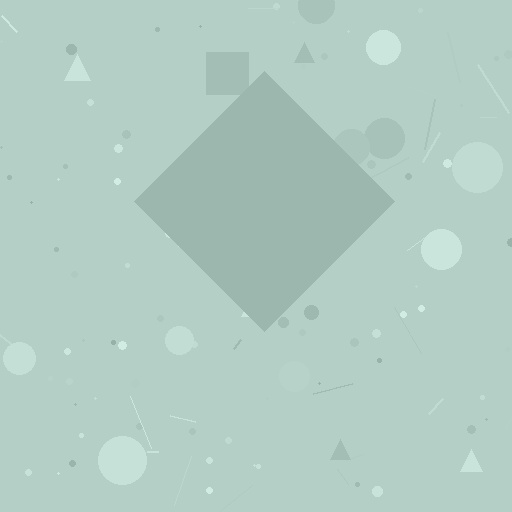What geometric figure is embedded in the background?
A diamond is embedded in the background.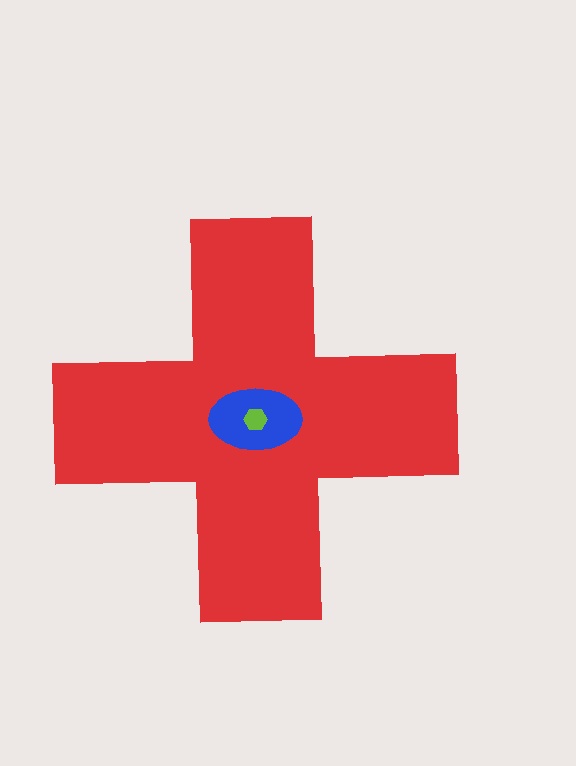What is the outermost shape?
The red cross.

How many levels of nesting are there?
3.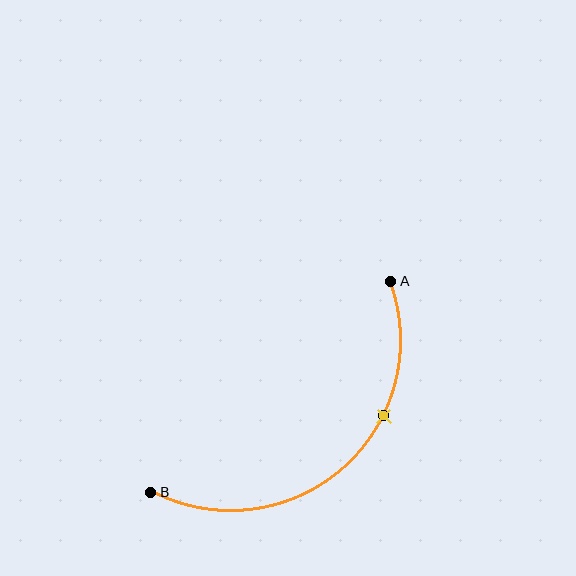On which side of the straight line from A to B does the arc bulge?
The arc bulges below and to the right of the straight line connecting A and B.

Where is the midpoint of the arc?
The arc midpoint is the point on the curve farthest from the straight line joining A and B. It sits below and to the right of that line.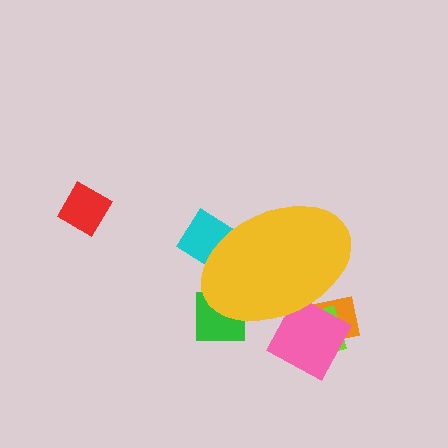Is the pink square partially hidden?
Yes, the pink square is partially hidden behind the yellow ellipse.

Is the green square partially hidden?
Yes, the green square is partially hidden behind the yellow ellipse.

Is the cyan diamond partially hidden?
Yes, the cyan diamond is partially hidden behind the yellow ellipse.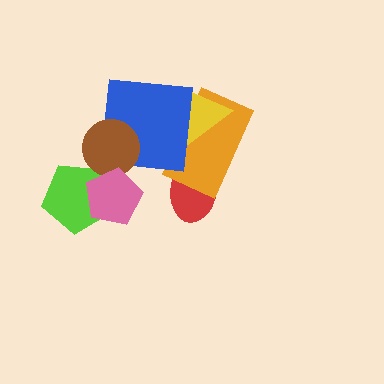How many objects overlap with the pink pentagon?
2 objects overlap with the pink pentagon.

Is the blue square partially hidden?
Yes, it is partially covered by another shape.